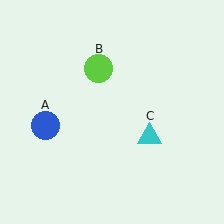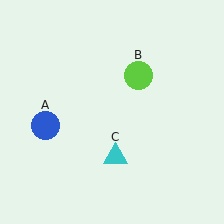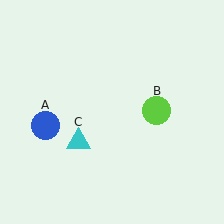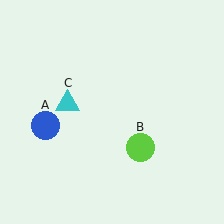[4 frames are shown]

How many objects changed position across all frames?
2 objects changed position: lime circle (object B), cyan triangle (object C).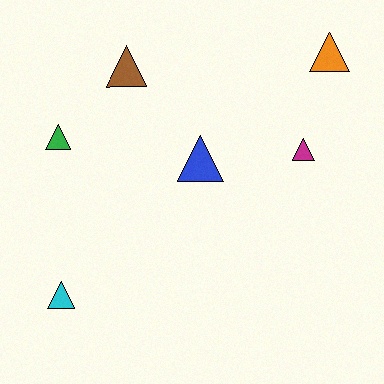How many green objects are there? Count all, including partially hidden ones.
There is 1 green object.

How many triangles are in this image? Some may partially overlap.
There are 6 triangles.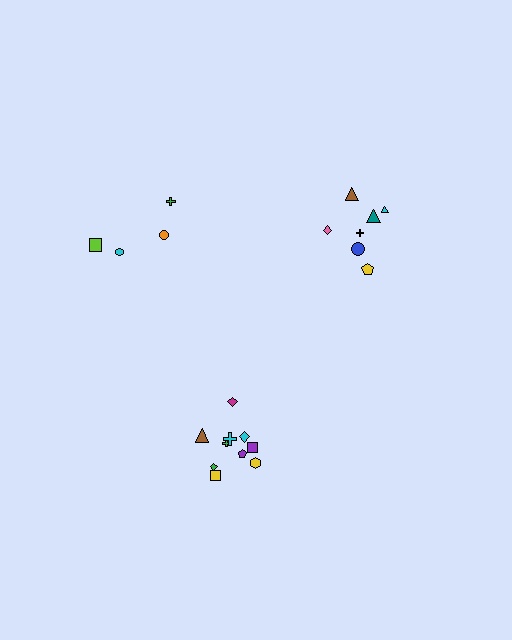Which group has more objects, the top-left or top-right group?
The top-right group.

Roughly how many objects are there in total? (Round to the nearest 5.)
Roughly 20 objects in total.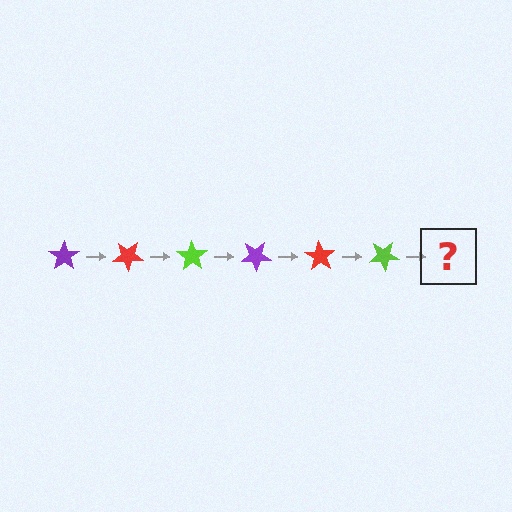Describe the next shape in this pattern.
It should be a purple star, rotated 210 degrees from the start.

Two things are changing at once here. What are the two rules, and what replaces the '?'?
The two rules are that it rotates 35 degrees each step and the color cycles through purple, red, and lime. The '?' should be a purple star, rotated 210 degrees from the start.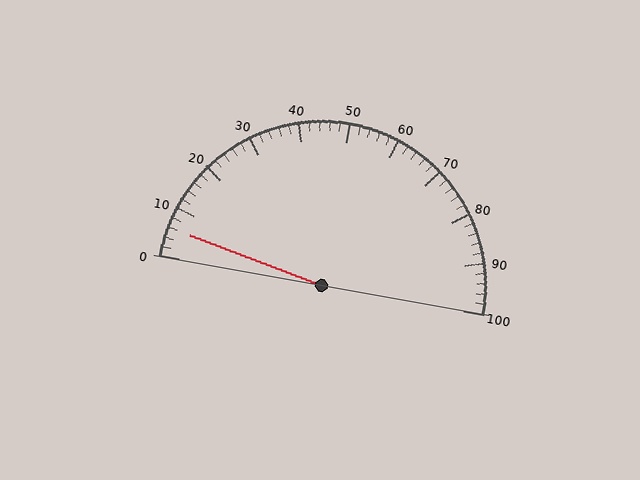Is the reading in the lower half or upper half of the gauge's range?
The reading is in the lower half of the range (0 to 100).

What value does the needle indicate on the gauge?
The needle indicates approximately 6.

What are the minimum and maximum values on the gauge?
The gauge ranges from 0 to 100.